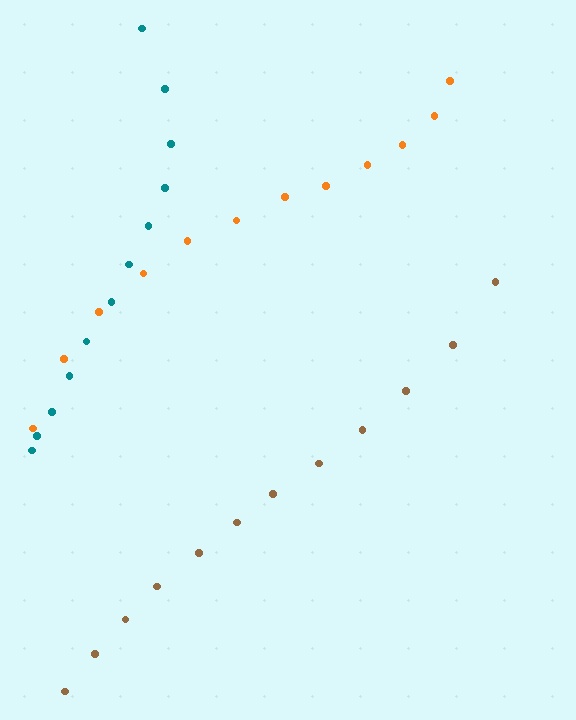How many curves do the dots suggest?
There are 3 distinct paths.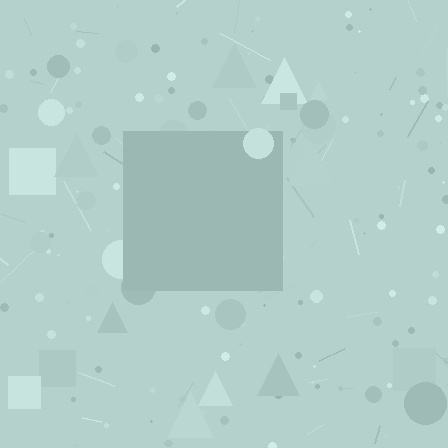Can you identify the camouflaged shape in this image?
The camouflaged shape is a square.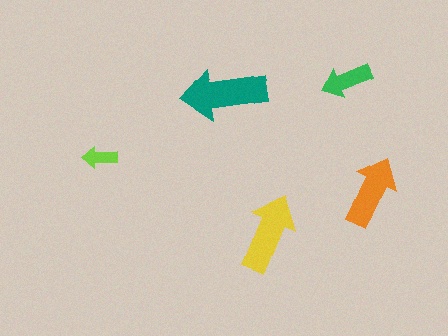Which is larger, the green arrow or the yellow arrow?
The yellow one.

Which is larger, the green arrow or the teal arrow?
The teal one.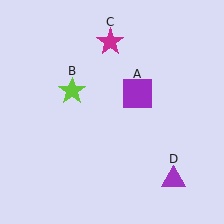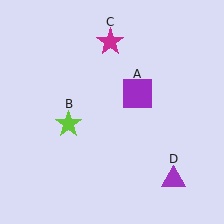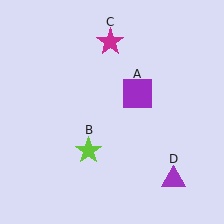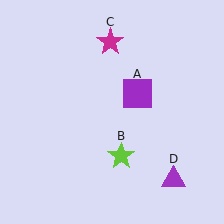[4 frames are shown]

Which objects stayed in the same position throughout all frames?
Purple square (object A) and magenta star (object C) and purple triangle (object D) remained stationary.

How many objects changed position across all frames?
1 object changed position: lime star (object B).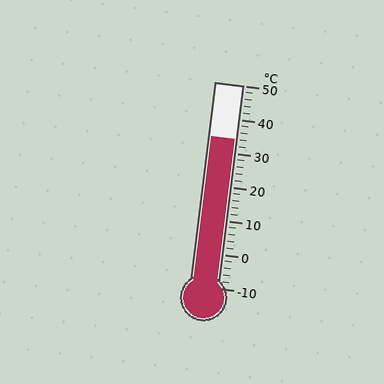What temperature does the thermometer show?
The thermometer shows approximately 34°C.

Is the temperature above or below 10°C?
The temperature is above 10°C.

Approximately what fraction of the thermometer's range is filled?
The thermometer is filled to approximately 75% of its range.